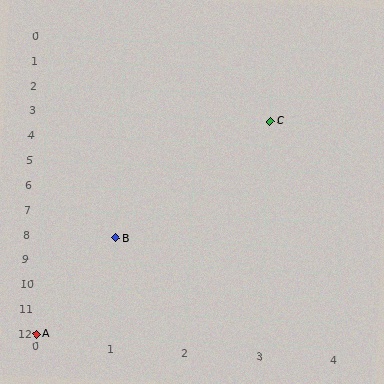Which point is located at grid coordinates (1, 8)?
Point B is at (1, 8).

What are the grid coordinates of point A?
Point A is at grid coordinates (0, 12).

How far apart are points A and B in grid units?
Points A and B are 1 column and 4 rows apart (about 4.1 grid units diagonally).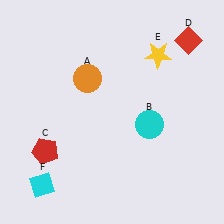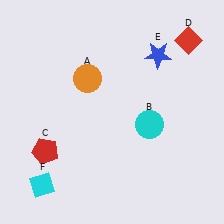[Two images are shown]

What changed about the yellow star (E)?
In Image 1, E is yellow. In Image 2, it changed to blue.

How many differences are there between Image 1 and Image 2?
There is 1 difference between the two images.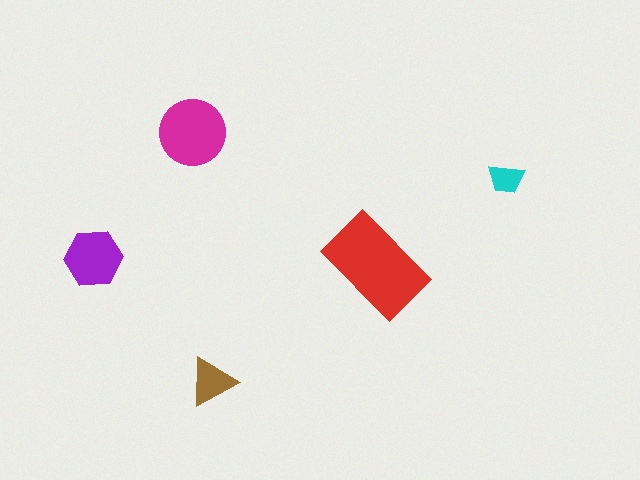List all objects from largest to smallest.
The red rectangle, the magenta circle, the purple hexagon, the brown triangle, the cyan trapezoid.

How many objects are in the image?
There are 5 objects in the image.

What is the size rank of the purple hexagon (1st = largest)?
3rd.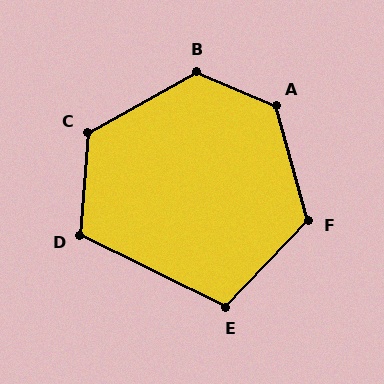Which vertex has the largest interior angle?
A, at approximately 129 degrees.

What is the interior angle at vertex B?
Approximately 128 degrees (obtuse).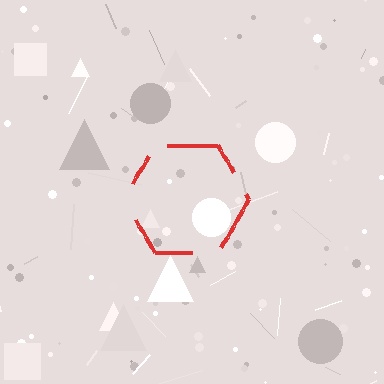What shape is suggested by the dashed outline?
The dashed outline suggests a hexagon.